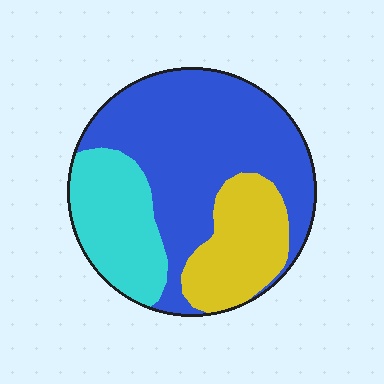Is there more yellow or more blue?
Blue.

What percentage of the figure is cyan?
Cyan takes up about one quarter (1/4) of the figure.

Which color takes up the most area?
Blue, at roughly 55%.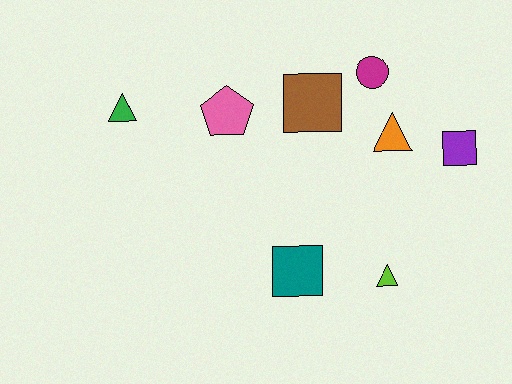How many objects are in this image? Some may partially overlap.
There are 8 objects.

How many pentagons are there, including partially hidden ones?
There is 1 pentagon.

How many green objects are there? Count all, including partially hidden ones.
There is 1 green object.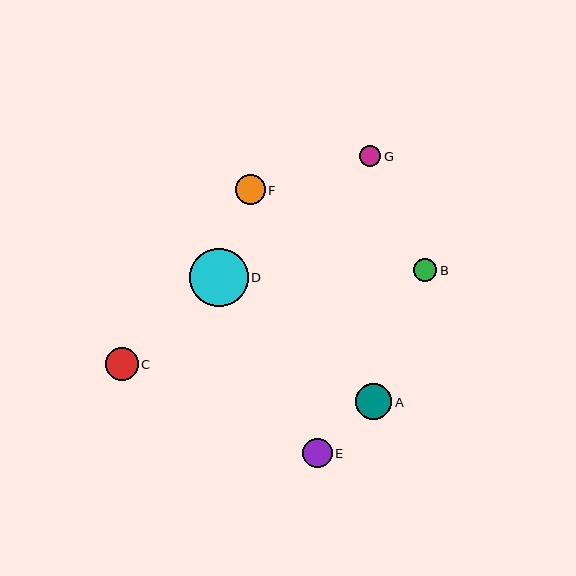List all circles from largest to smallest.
From largest to smallest: D, A, C, F, E, B, G.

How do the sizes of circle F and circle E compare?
Circle F and circle E are approximately the same size.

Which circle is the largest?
Circle D is the largest with a size of approximately 59 pixels.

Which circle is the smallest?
Circle G is the smallest with a size of approximately 21 pixels.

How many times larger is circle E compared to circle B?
Circle E is approximately 1.2 times the size of circle B.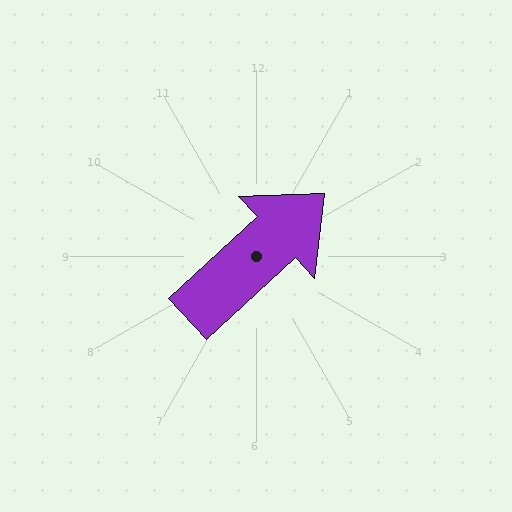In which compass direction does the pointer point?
Northeast.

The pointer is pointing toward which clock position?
Roughly 2 o'clock.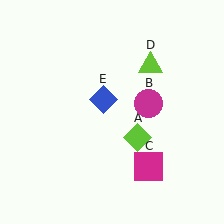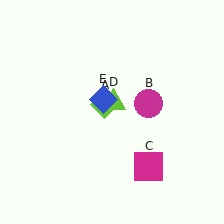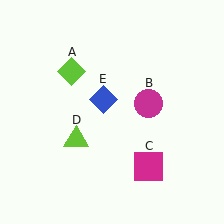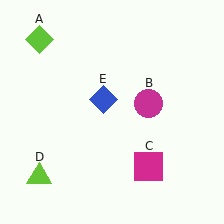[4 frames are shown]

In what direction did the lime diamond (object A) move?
The lime diamond (object A) moved up and to the left.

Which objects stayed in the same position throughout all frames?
Magenta circle (object B) and magenta square (object C) and blue diamond (object E) remained stationary.